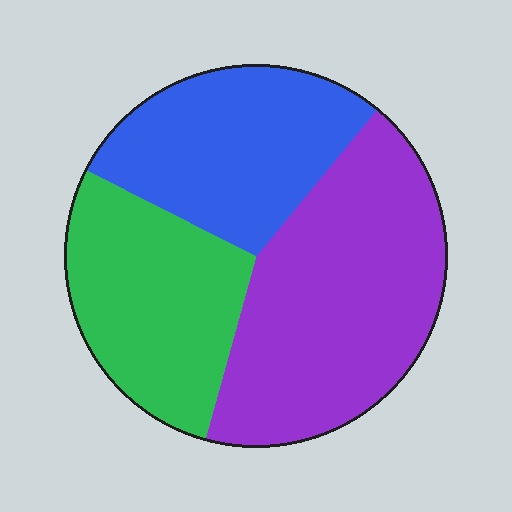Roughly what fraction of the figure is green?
Green takes up between a quarter and a half of the figure.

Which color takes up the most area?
Purple, at roughly 45%.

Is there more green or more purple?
Purple.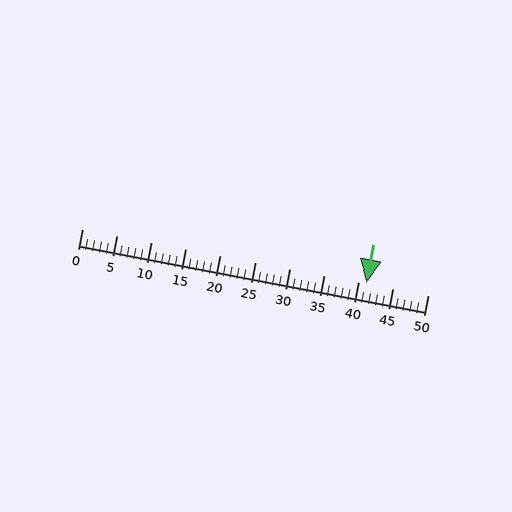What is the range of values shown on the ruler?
The ruler shows values from 0 to 50.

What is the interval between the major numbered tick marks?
The major tick marks are spaced 5 units apart.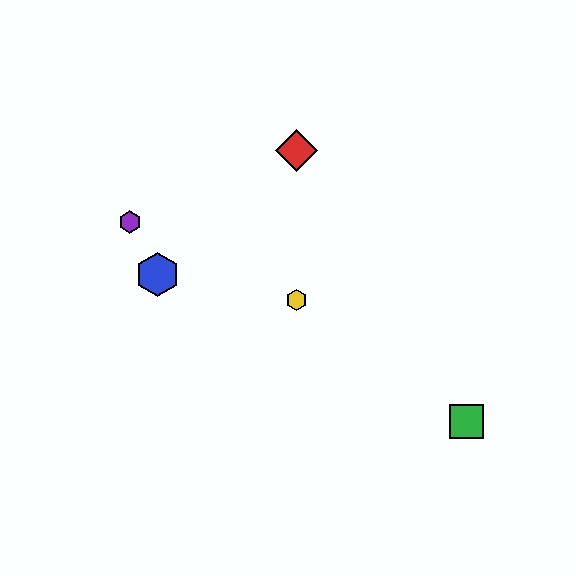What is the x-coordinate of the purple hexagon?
The purple hexagon is at x≈130.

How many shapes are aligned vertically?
2 shapes (the red diamond, the yellow hexagon) are aligned vertically.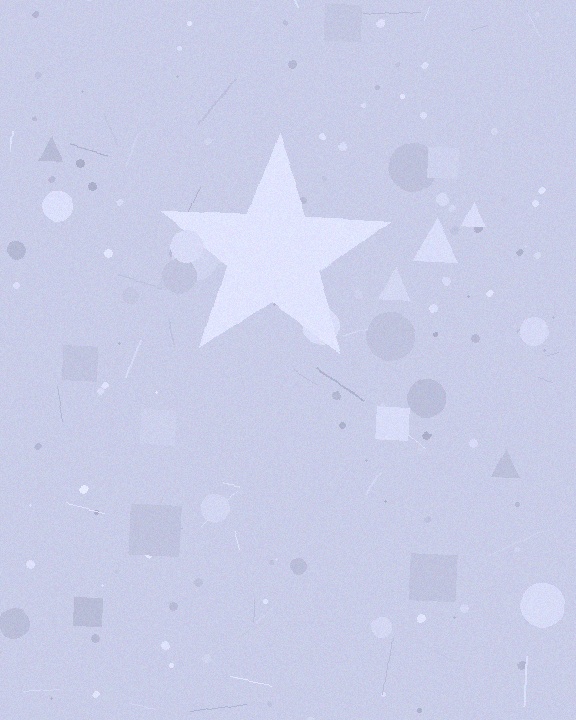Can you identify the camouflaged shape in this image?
The camouflaged shape is a star.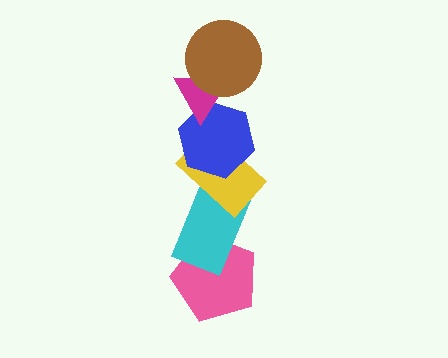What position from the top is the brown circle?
The brown circle is 1st from the top.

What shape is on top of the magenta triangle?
The brown circle is on top of the magenta triangle.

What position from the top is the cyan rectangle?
The cyan rectangle is 5th from the top.